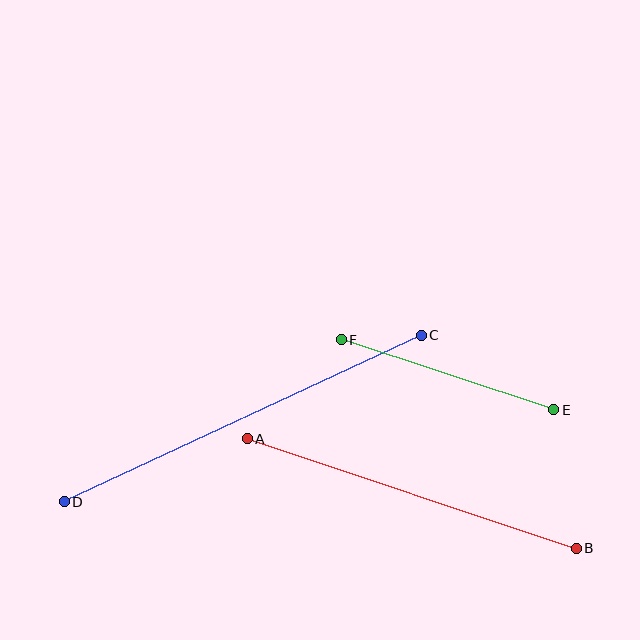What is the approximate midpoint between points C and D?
The midpoint is at approximately (243, 418) pixels.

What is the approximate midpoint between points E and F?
The midpoint is at approximately (447, 375) pixels.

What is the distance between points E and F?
The distance is approximately 223 pixels.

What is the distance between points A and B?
The distance is approximately 347 pixels.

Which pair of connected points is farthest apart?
Points C and D are farthest apart.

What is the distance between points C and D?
The distance is approximately 394 pixels.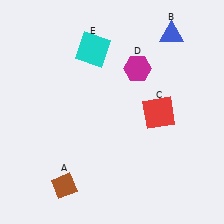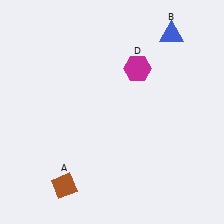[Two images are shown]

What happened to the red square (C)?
The red square (C) was removed in Image 2. It was in the bottom-right area of Image 1.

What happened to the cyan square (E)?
The cyan square (E) was removed in Image 2. It was in the top-left area of Image 1.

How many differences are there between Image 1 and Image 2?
There are 2 differences between the two images.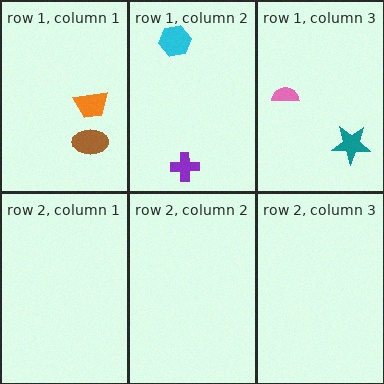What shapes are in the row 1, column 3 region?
The pink semicircle, the teal star.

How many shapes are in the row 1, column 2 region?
2.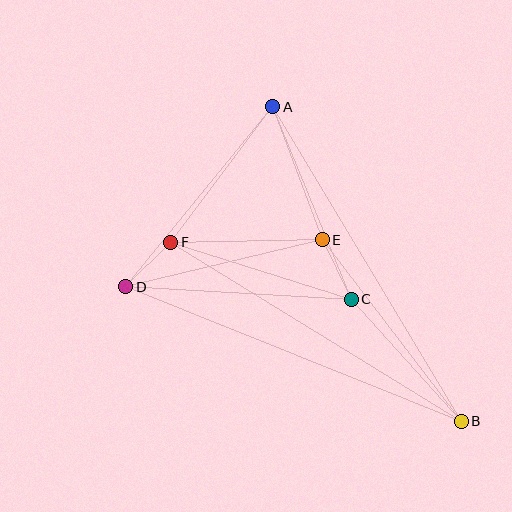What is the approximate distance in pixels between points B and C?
The distance between B and C is approximately 164 pixels.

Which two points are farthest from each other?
Points A and B are farthest from each other.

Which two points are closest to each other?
Points D and F are closest to each other.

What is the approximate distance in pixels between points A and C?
The distance between A and C is approximately 208 pixels.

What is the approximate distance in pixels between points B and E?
The distance between B and E is approximately 229 pixels.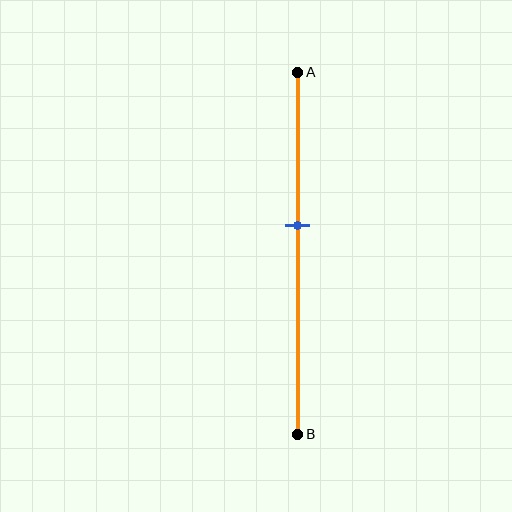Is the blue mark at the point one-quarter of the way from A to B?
No, the mark is at about 40% from A, not at the 25% one-quarter point.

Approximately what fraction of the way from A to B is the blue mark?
The blue mark is approximately 40% of the way from A to B.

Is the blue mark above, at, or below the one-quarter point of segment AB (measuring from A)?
The blue mark is below the one-quarter point of segment AB.